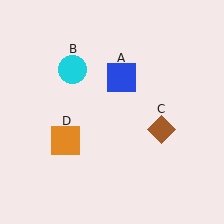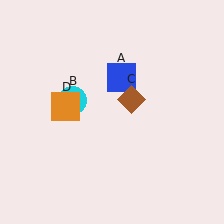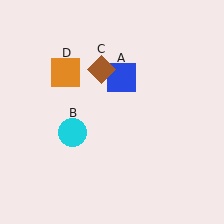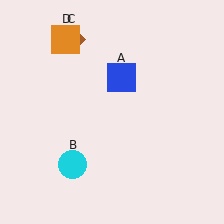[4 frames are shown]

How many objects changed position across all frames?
3 objects changed position: cyan circle (object B), brown diamond (object C), orange square (object D).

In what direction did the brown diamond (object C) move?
The brown diamond (object C) moved up and to the left.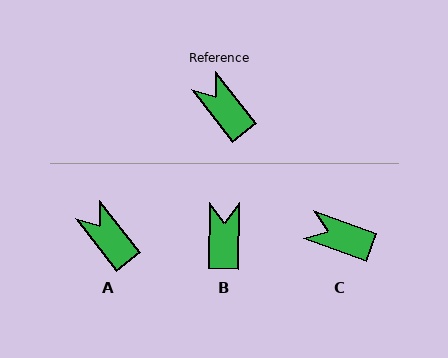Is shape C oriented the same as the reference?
No, it is off by about 32 degrees.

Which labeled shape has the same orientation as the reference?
A.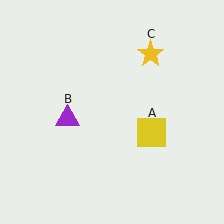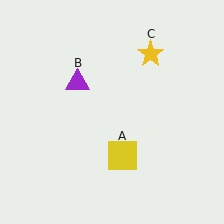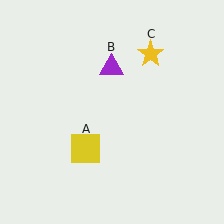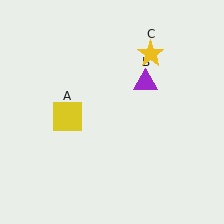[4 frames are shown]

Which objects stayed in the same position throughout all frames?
Yellow star (object C) remained stationary.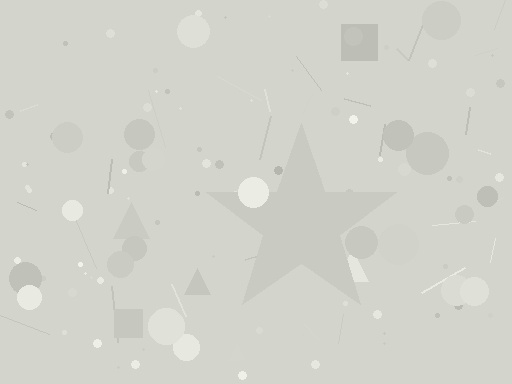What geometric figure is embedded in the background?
A star is embedded in the background.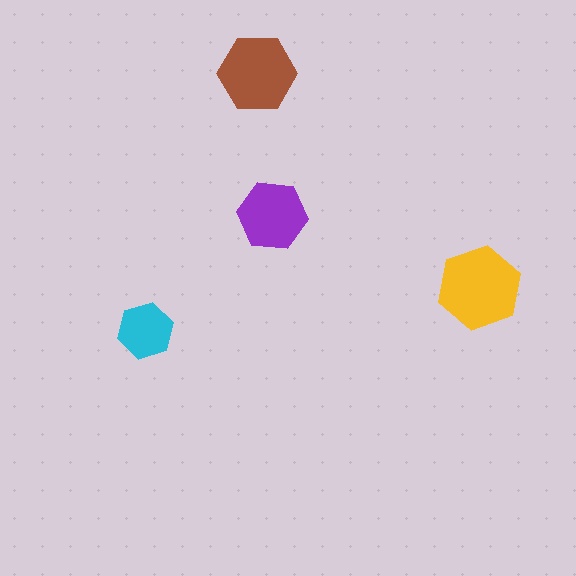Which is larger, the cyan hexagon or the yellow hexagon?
The yellow one.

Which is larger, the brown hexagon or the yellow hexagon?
The yellow one.